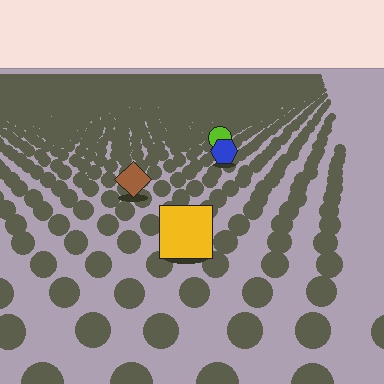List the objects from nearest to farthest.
From nearest to farthest: the yellow square, the brown diamond, the blue hexagon, the lime circle.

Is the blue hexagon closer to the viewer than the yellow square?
No. The yellow square is closer — you can tell from the texture gradient: the ground texture is coarser near it.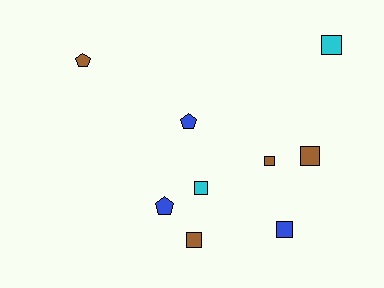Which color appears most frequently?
Brown, with 4 objects.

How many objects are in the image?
There are 9 objects.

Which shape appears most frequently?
Square, with 6 objects.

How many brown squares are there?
There are 3 brown squares.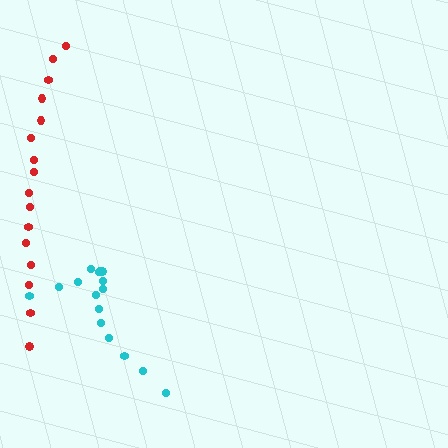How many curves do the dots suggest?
There are 2 distinct paths.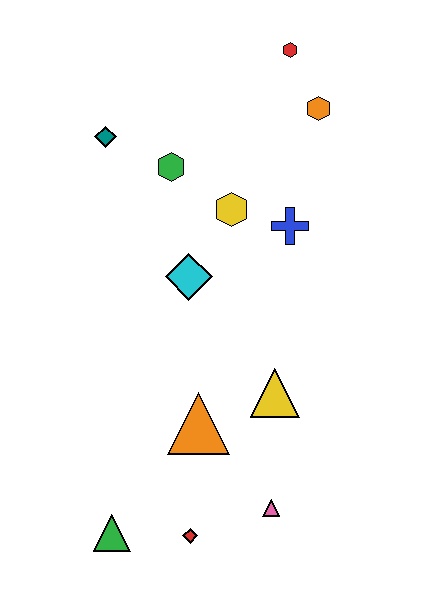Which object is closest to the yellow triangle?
The orange triangle is closest to the yellow triangle.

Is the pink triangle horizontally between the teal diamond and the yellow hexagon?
No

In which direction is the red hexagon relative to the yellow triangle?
The red hexagon is above the yellow triangle.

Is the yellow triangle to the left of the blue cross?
Yes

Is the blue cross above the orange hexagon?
No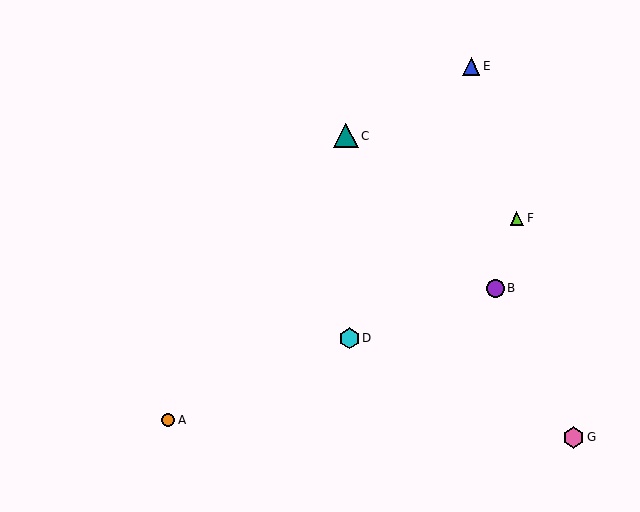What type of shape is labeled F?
Shape F is a lime triangle.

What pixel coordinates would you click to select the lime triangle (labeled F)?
Click at (517, 218) to select the lime triangle F.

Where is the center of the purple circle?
The center of the purple circle is at (495, 288).